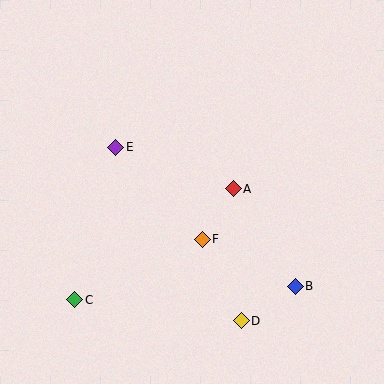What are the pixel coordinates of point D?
Point D is at (241, 321).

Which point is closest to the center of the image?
Point A at (233, 189) is closest to the center.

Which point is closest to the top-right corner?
Point A is closest to the top-right corner.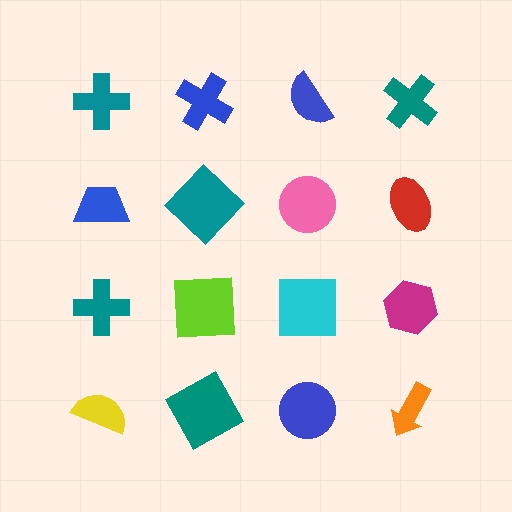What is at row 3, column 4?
A magenta hexagon.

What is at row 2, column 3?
A pink circle.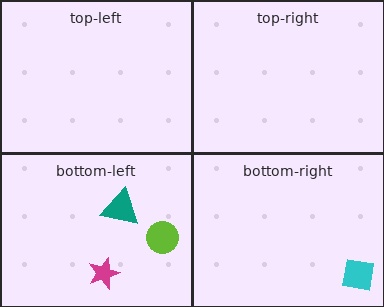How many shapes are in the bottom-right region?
1.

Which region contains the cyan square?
The bottom-right region.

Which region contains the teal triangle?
The bottom-left region.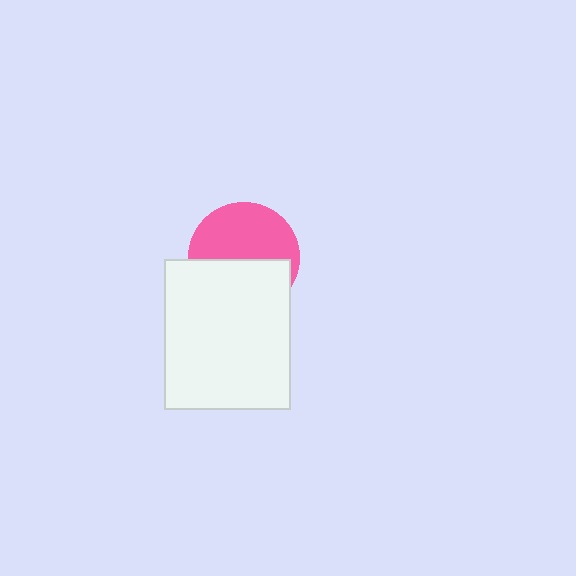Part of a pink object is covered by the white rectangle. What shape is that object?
It is a circle.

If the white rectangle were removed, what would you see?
You would see the complete pink circle.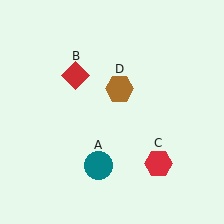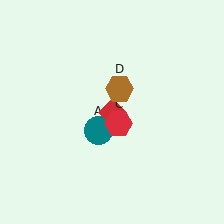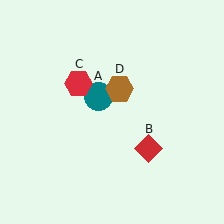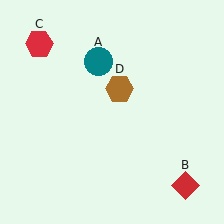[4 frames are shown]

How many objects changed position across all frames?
3 objects changed position: teal circle (object A), red diamond (object B), red hexagon (object C).